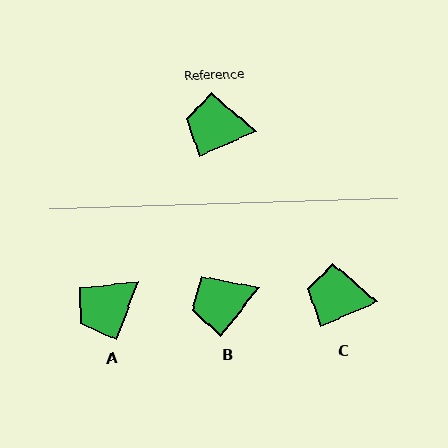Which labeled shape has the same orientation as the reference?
C.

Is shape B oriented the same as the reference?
No, it is off by about 29 degrees.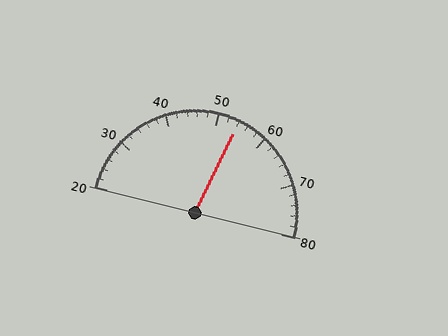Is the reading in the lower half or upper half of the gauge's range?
The reading is in the upper half of the range (20 to 80).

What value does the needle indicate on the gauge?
The needle indicates approximately 54.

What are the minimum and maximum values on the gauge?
The gauge ranges from 20 to 80.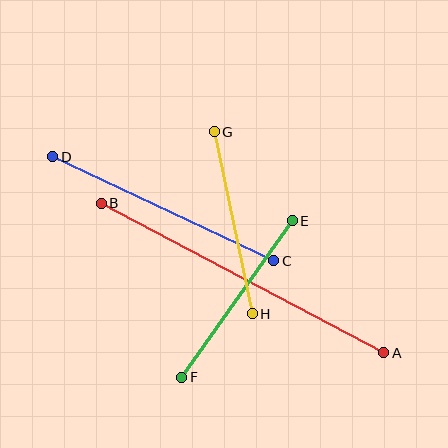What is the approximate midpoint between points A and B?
The midpoint is at approximately (243, 278) pixels.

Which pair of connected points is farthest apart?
Points A and B are farthest apart.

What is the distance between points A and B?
The distance is approximately 320 pixels.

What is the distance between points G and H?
The distance is approximately 186 pixels.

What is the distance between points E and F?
The distance is approximately 192 pixels.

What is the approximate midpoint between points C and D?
The midpoint is at approximately (163, 209) pixels.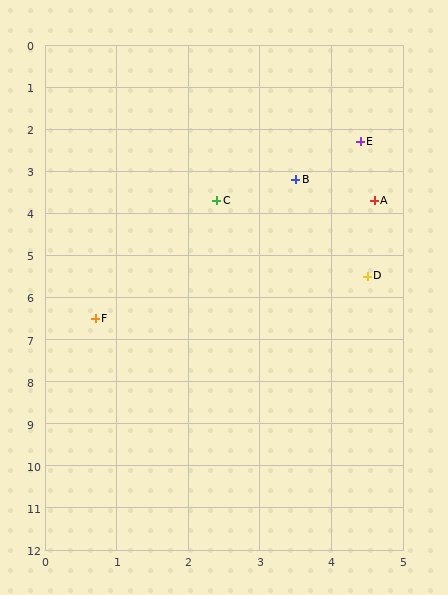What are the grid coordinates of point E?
Point E is at approximately (4.4, 2.3).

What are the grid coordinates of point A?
Point A is at approximately (4.6, 3.7).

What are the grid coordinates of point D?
Point D is at approximately (4.5, 5.5).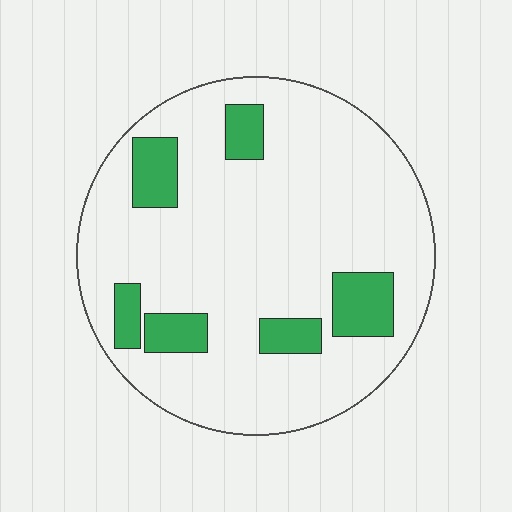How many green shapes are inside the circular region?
6.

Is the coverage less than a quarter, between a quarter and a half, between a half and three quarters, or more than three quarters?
Less than a quarter.